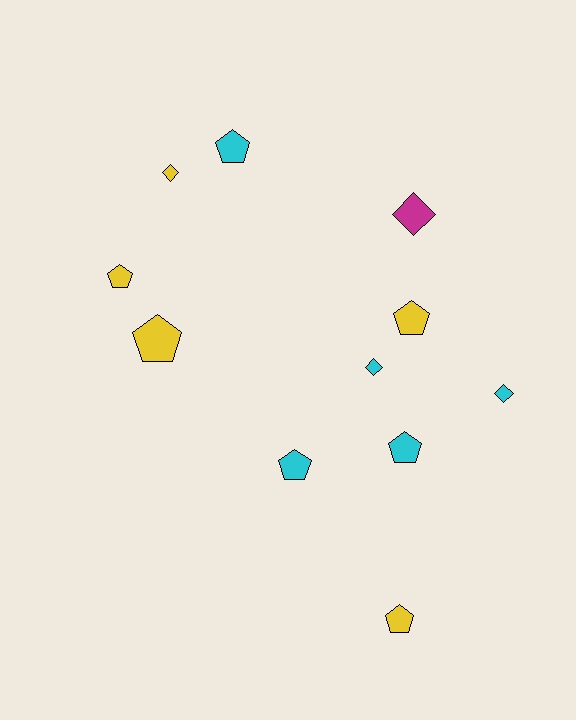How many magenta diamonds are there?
There is 1 magenta diamond.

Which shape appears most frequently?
Pentagon, with 7 objects.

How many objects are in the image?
There are 11 objects.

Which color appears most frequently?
Yellow, with 5 objects.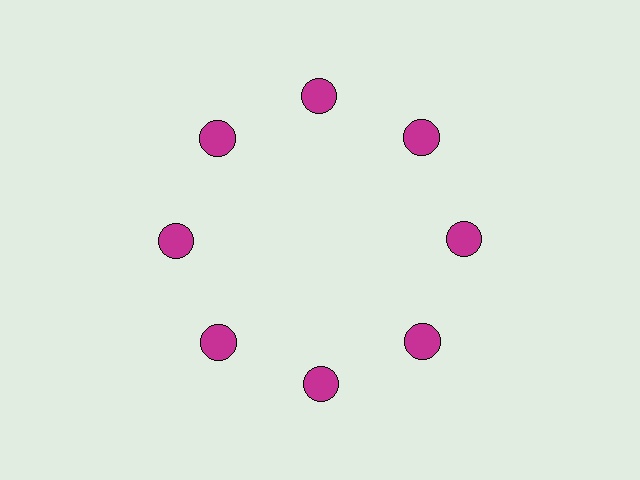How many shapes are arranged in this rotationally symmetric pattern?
There are 8 shapes, arranged in 8 groups of 1.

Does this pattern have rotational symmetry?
Yes, this pattern has 8-fold rotational symmetry. It looks the same after rotating 45 degrees around the center.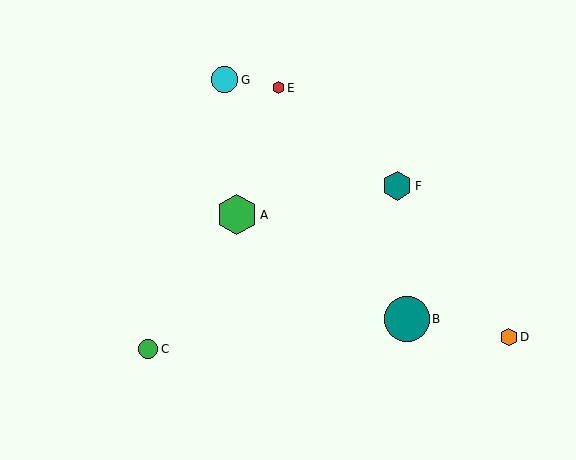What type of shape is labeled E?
Shape E is a red hexagon.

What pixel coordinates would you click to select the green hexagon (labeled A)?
Click at (237, 215) to select the green hexagon A.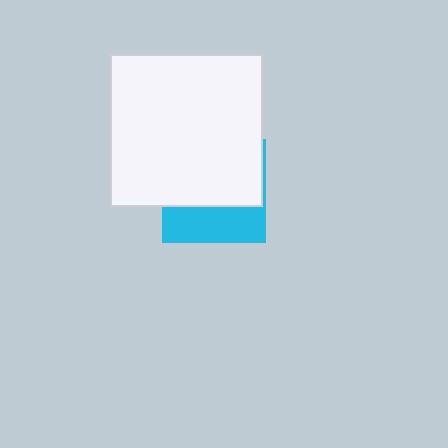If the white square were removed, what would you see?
You would see the complete cyan square.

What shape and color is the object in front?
The object in front is a white square.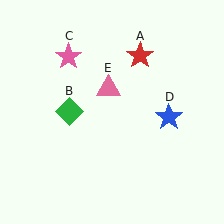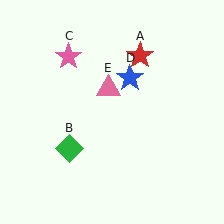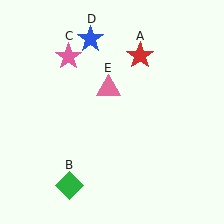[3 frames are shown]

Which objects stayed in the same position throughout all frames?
Red star (object A) and pink star (object C) and pink triangle (object E) remained stationary.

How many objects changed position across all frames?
2 objects changed position: green diamond (object B), blue star (object D).